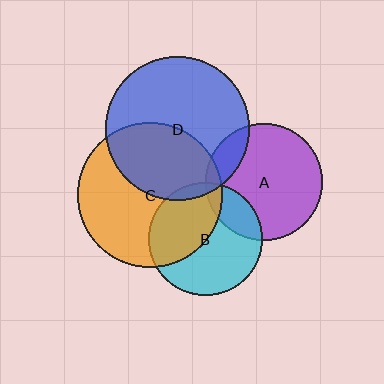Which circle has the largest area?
Circle C (orange).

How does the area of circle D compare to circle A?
Approximately 1.5 times.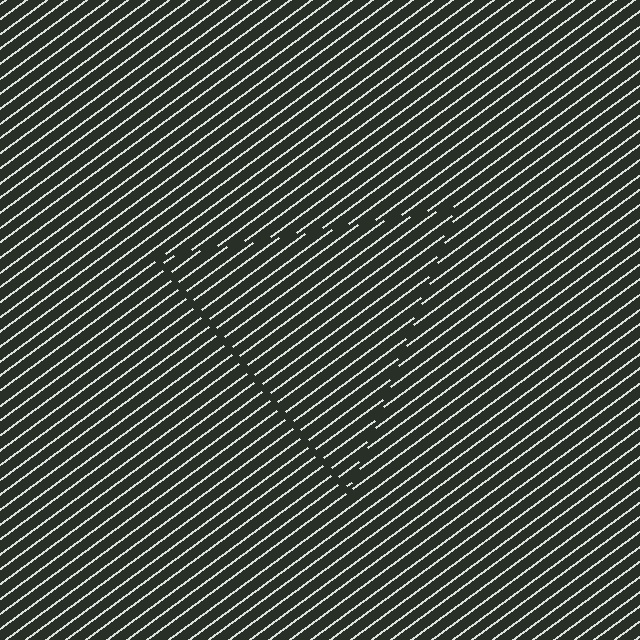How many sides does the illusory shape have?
3 sides — the line-ends trace a triangle.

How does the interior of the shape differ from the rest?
The interior of the shape contains the same grating, shifted by half a period — the contour is defined by the phase discontinuity where line-ends from the inner and outer gratings abut.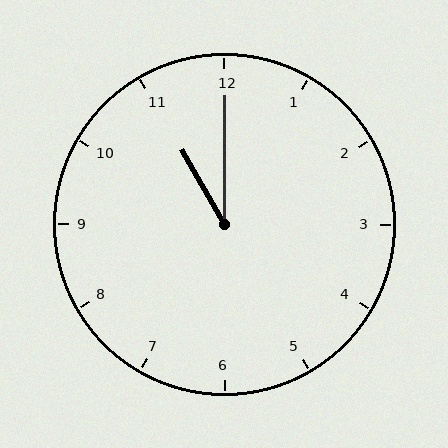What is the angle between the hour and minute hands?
Approximately 30 degrees.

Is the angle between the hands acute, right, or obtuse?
It is acute.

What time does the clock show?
11:00.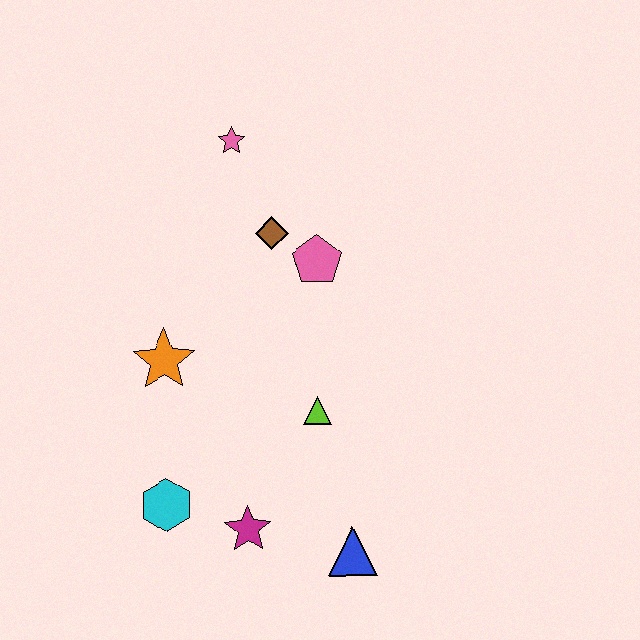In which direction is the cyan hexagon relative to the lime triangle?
The cyan hexagon is to the left of the lime triangle.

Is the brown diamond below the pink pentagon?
No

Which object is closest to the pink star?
The brown diamond is closest to the pink star.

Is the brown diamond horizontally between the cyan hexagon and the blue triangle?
Yes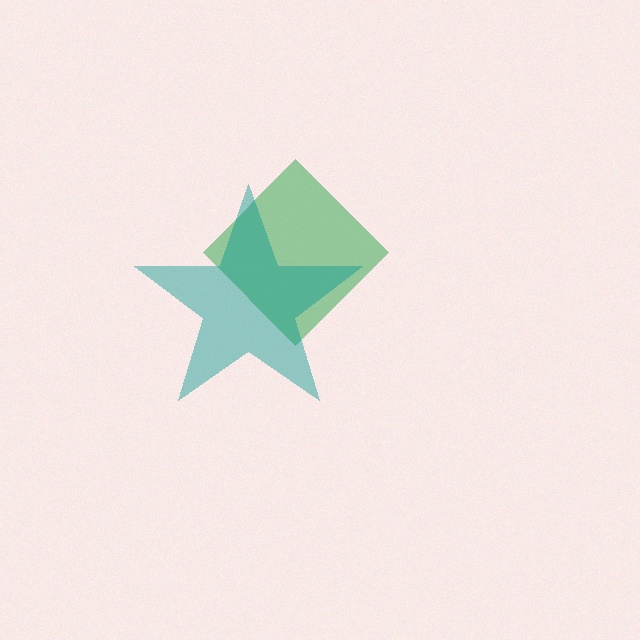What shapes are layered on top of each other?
The layered shapes are: a green diamond, a teal star.